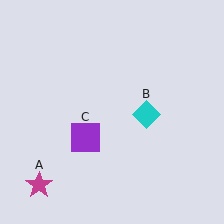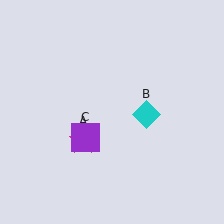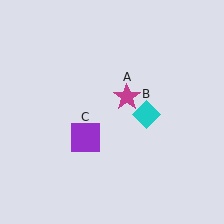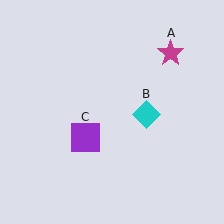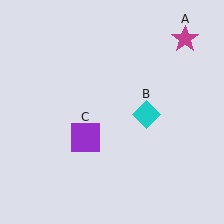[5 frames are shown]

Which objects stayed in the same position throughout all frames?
Cyan diamond (object B) and purple square (object C) remained stationary.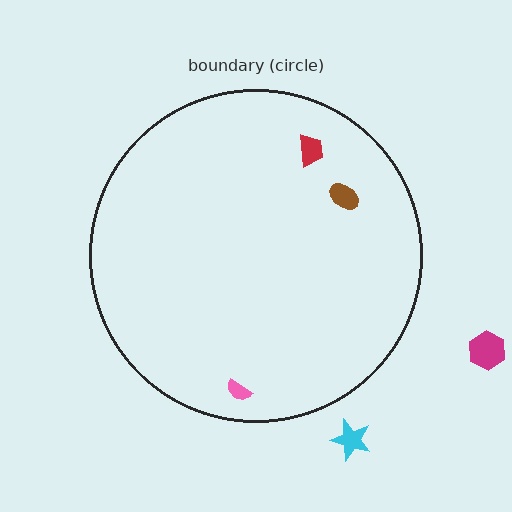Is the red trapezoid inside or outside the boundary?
Inside.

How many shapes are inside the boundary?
3 inside, 2 outside.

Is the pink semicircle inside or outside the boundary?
Inside.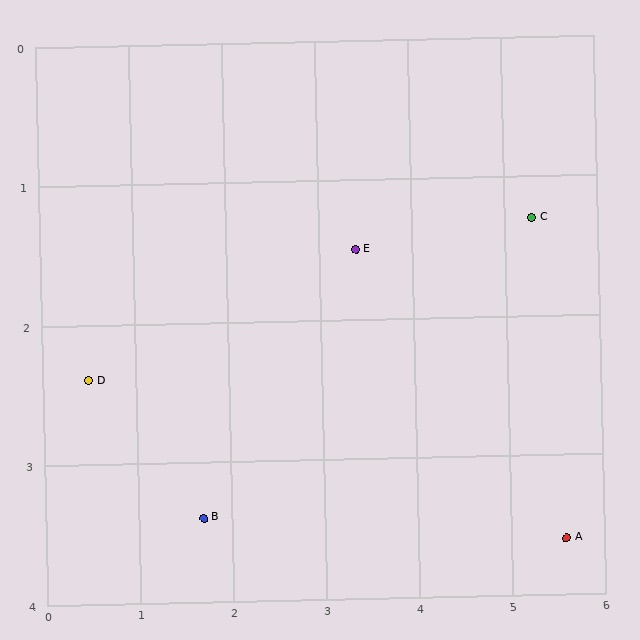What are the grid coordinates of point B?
Point B is at approximately (1.7, 3.4).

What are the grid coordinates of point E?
Point E is at approximately (3.4, 1.5).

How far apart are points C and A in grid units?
Points C and A are about 2.3 grid units apart.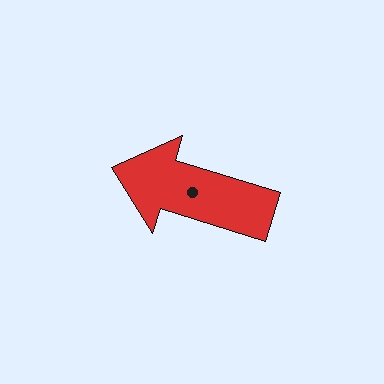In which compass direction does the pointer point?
West.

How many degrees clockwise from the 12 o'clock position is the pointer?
Approximately 287 degrees.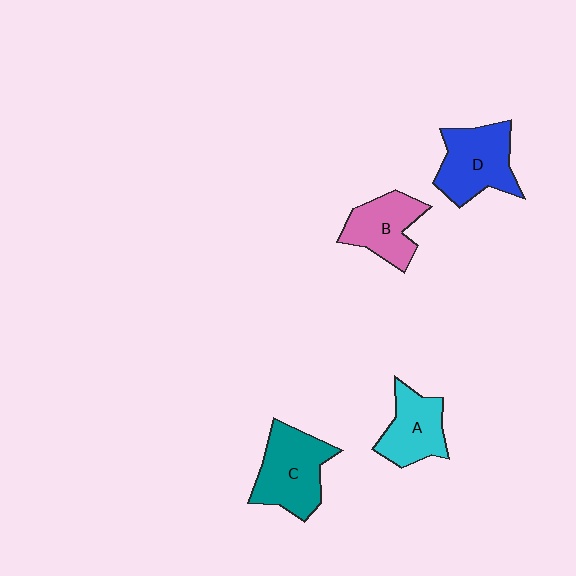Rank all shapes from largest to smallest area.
From largest to smallest: C (teal), D (blue), B (pink), A (cyan).